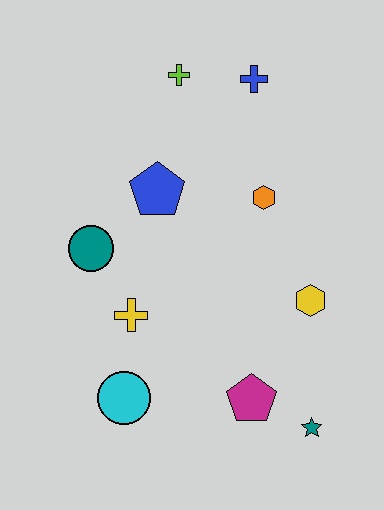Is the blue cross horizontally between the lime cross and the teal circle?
No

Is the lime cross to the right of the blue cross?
No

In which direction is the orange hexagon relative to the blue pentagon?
The orange hexagon is to the right of the blue pentagon.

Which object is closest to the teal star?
The magenta pentagon is closest to the teal star.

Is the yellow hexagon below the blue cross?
Yes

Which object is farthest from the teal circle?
The teal star is farthest from the teal circle.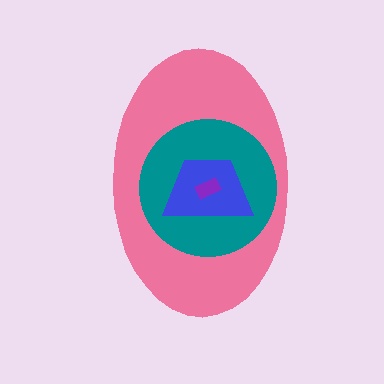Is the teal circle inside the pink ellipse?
Yes.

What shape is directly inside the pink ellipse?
The teal circle.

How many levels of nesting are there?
4.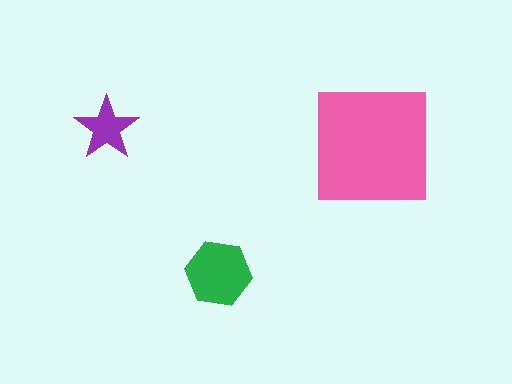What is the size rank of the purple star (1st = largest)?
3rd.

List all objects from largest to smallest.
The pink square, the green hexagon, the purple star.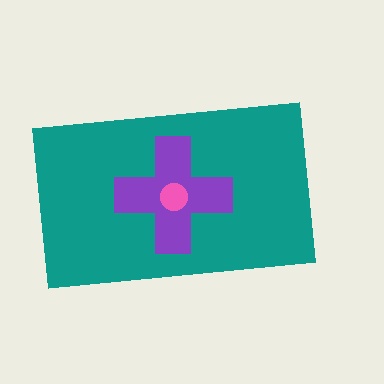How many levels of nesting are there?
3.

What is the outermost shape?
The teal rectangle.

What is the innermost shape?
The pink circle.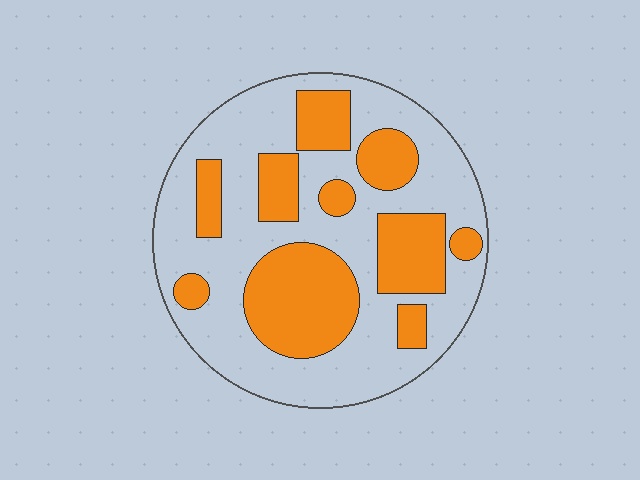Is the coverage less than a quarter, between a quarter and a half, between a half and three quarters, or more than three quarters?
Between a quarter and a half.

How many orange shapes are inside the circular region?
10.